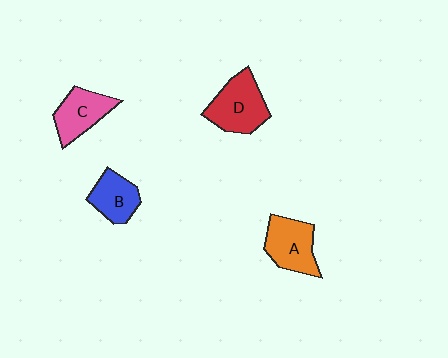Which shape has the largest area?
Shape D (red).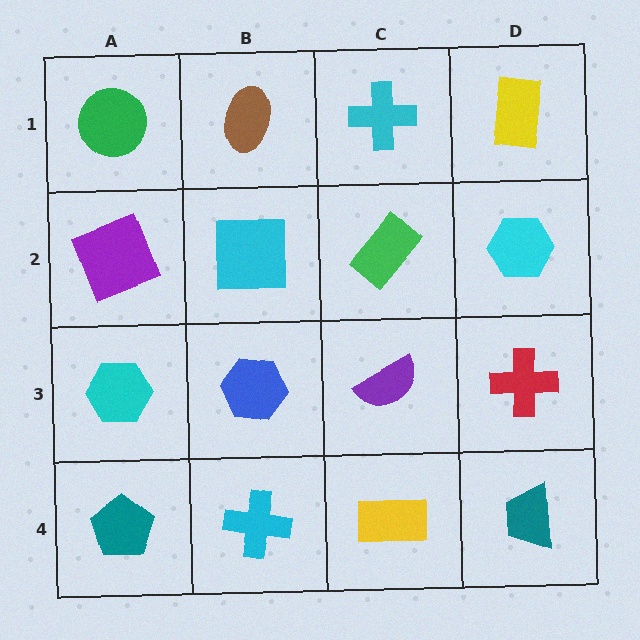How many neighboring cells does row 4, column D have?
2.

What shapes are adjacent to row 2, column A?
A green circle (row 1, column A), a cyan hexagon (row 3, column A), a cyan square (row 2, column B).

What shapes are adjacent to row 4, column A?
A cyan hexagon (row 3, column A), a cyan cross (row 4, column B).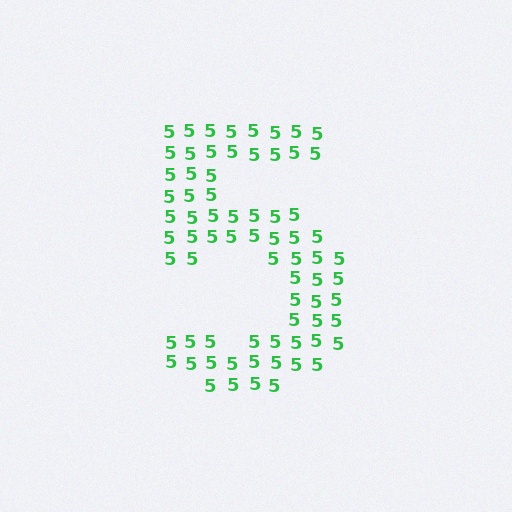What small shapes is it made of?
It is made of small digit 5's.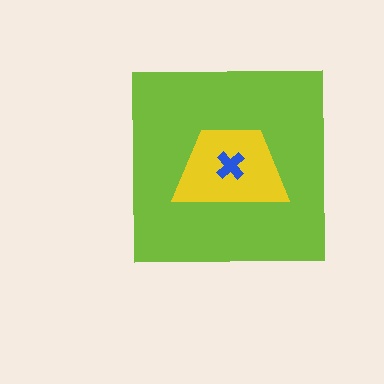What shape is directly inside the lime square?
The yellow trapezoid.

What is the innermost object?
The blue cross.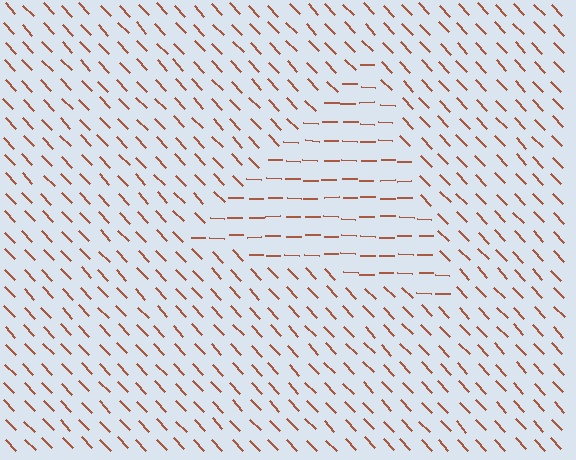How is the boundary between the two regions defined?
The boundary is defined purely by a change in line orientation (approximately 45 degrees difference). All lines are the same color and thickness.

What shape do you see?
I see a triangle.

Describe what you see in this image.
The image is filled with small brown line segments. A triangle region in the image has lines oriented differently from the surrounding lines, creating a visible texture boundary.